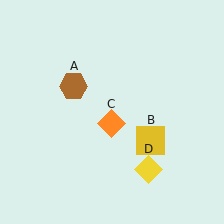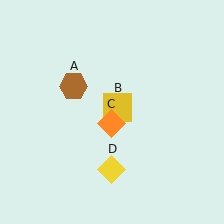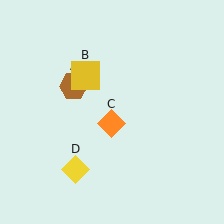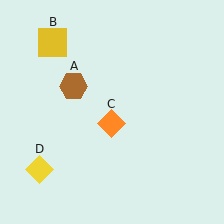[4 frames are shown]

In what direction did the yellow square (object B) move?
The yellow square (object B) moved up and to the left.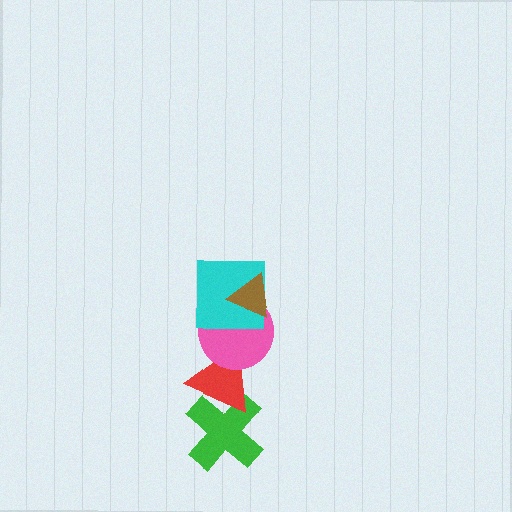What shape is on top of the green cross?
The red triangle is on top of the green cross.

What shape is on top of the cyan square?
The brown triangle is on top of the cyan square.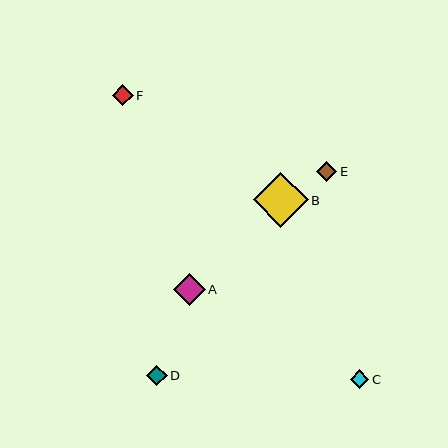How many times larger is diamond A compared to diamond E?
Diamond A is approximately 1.6 times the size of diamond E.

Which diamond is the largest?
Diamond B is the largest with a size of approximately 55 pixels.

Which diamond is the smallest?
Diamond C is the smallest with a size of approximately 18 pixels.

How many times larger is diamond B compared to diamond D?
Diamond B is approximately 2.6 times the size of diamond D.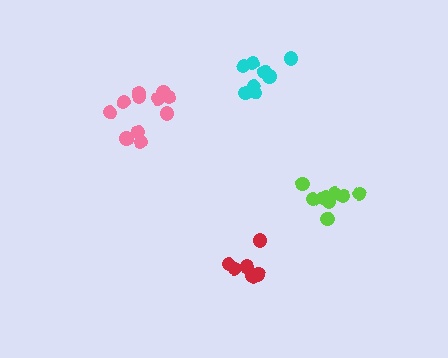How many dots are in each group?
Group 1: 11 dots, Group 2: 6 dots, Group 3: 8 dots, Group 4: 9 dots (34 total).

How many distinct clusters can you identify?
There are 4 distinct clusters.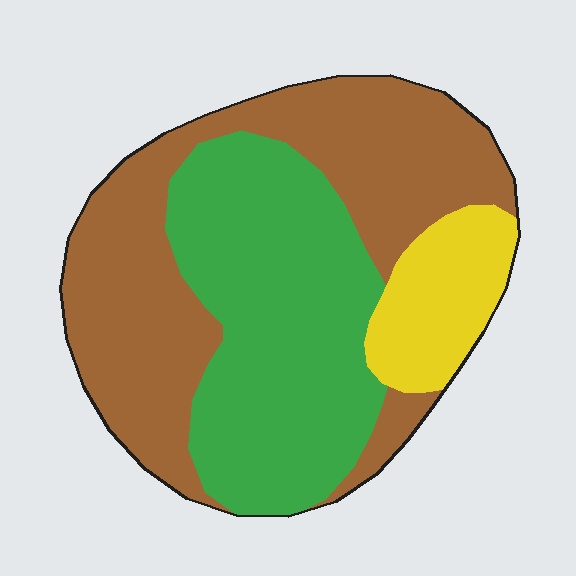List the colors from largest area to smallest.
From largest to smallest: brown, green, yellow.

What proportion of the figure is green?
Green takes up between a quarter and a half of the figure.